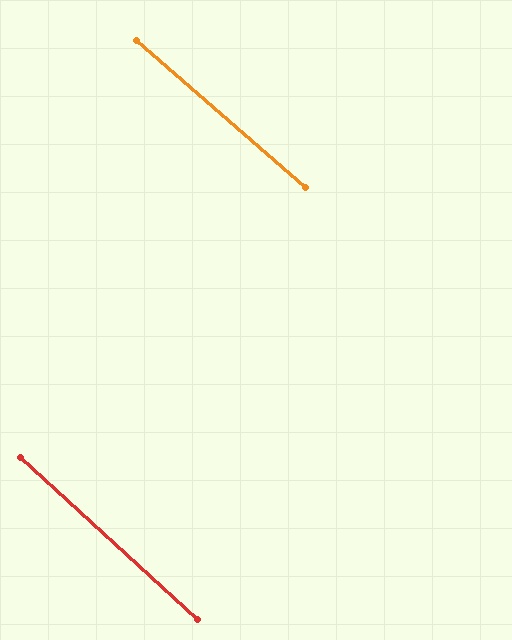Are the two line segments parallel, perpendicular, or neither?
Parallel — their directions differ by only 1.4°.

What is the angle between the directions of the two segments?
Approximately 1 degree.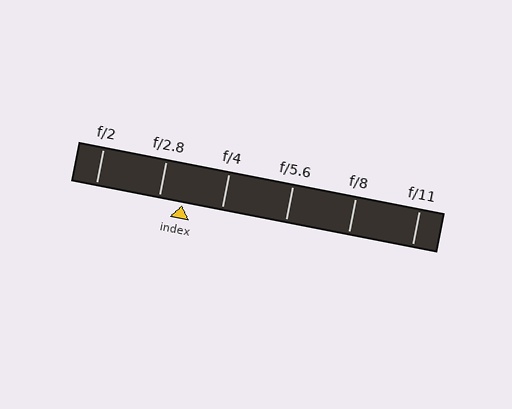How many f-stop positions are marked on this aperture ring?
There are 6 f-stop positions marked.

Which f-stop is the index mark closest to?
The index mark is closest to f/2.8.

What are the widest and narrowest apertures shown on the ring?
The widest aperture shown is f/2 and the narrowest is f/11.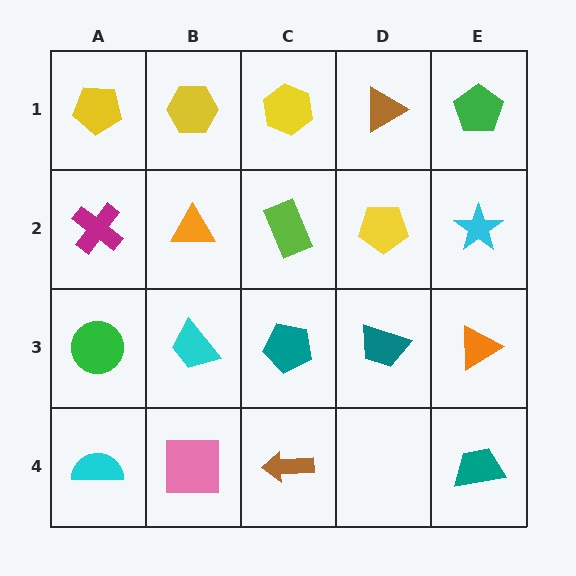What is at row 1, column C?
A yellow hexagon.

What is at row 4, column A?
A cyan semicircle.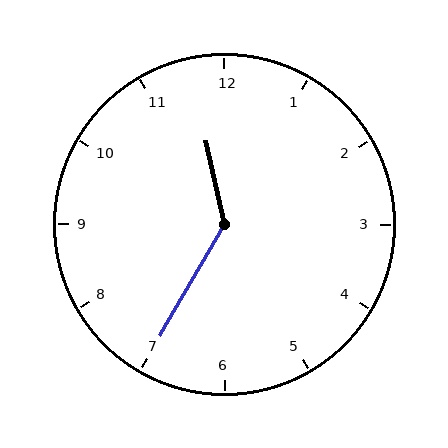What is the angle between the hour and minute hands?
Approximately 138 degrees.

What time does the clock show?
11:35.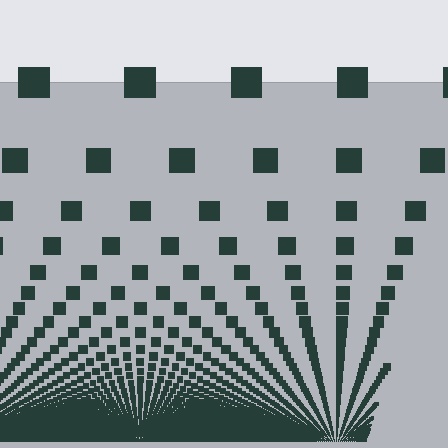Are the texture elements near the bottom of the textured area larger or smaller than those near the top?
Smaller. The gradient is inverted — elements near the bottom are smaller and denser.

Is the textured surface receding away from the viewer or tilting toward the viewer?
The surface appears to tilt toward the viewer. Texture elements get larger and sparser toward the top.